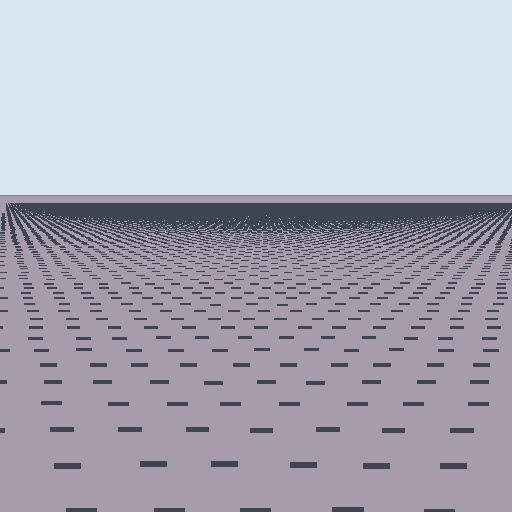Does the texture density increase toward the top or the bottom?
Density increases toward the top.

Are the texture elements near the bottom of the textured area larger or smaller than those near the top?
Larger. Near the bottom, elements are closer to the viewer and appear at a bigger on-screen size.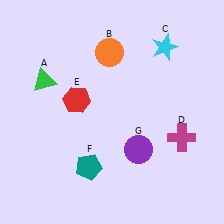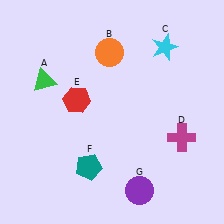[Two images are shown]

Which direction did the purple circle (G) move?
The purple circle (G) moved down.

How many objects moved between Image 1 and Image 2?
1 object moved between the two images.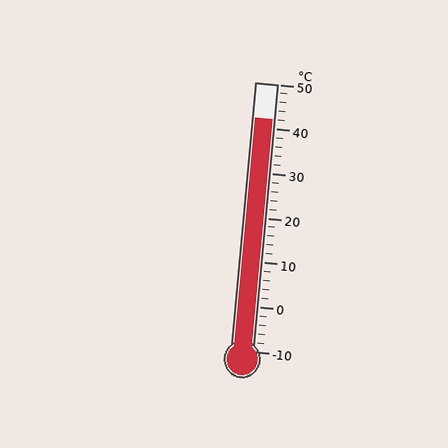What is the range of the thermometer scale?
The thermometer scale ranges from -10°C to 50°C.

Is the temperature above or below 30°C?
The temperature is above 30°C.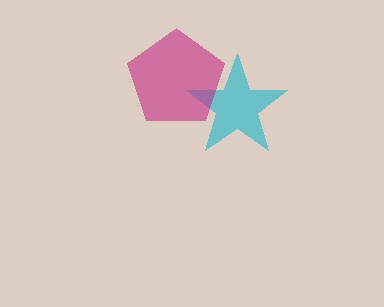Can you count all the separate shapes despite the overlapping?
Yes, there are 2 separate shapes.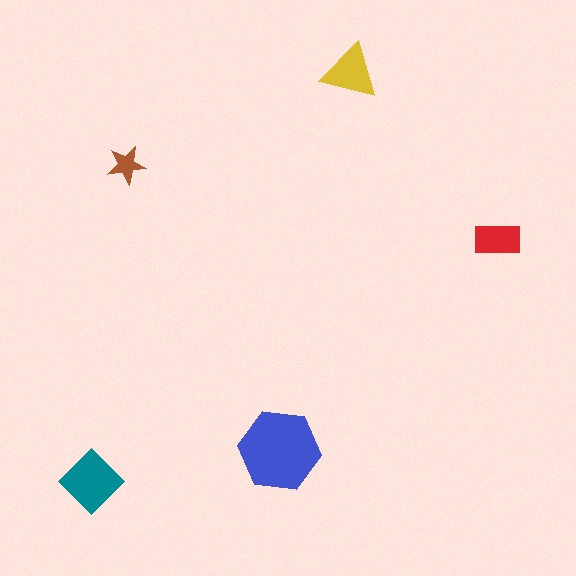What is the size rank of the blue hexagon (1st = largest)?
1st.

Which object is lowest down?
The teal diamond is bottommost.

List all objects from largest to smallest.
The blue hexagon, the teal diamond, the yellow triangle, the red rectangle, the brown star.